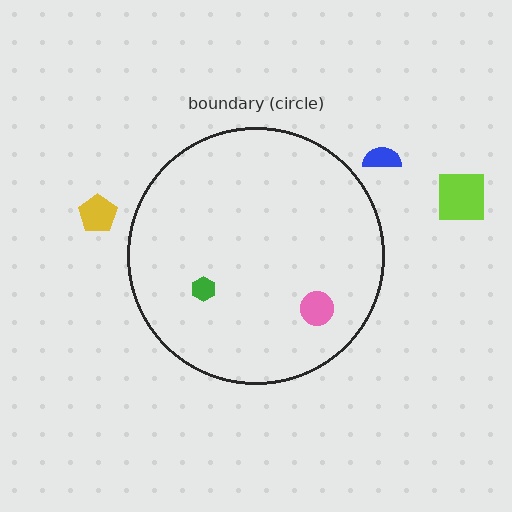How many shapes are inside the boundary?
2 inside, 3 outside.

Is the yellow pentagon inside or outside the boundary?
Outside.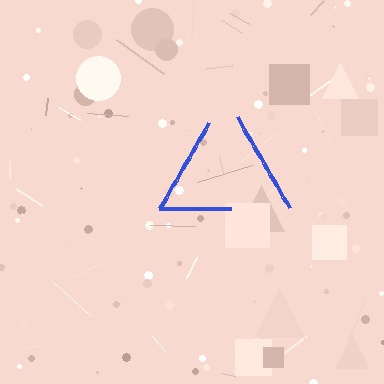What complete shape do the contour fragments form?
The contour fragments form a triangle.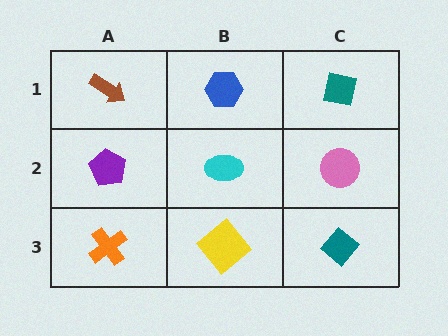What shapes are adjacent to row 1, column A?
A purple pentagon (row 2, column A), a blue hexagon (row 1, column B).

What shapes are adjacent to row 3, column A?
A purple pentagon (row 2, column A), a yellow diamond (row 3, column B).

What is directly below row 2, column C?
A teal diamond.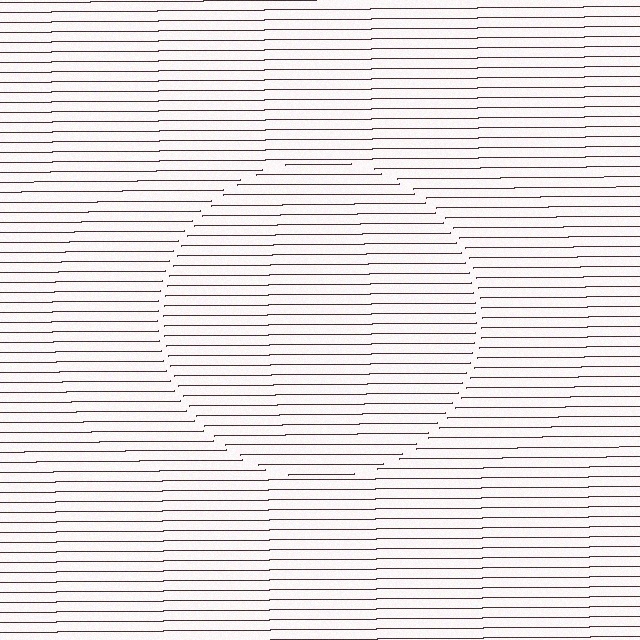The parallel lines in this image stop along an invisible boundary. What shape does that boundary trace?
An illusory circle. The interior of the shape contains the same grating, shifted by half a period — the contour is defined by the phase discontinuity where line-ends from the inner and outer gratings abut.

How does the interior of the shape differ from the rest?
The interior of the shape contains the same grating, shifted by half a period — the contour is defined by the phase discontinuity where line-ends from the inner and outer gratings abut.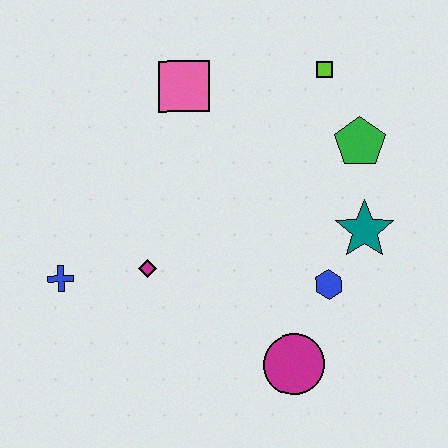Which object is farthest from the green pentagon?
The blue cross is farthest from the green pentagon.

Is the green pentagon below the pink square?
Yes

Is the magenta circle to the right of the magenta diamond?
Yes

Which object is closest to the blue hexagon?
The teal star is closest to the blue hexagon.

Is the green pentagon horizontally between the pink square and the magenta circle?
No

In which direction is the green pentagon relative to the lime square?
The green pentagon is below the lime square.